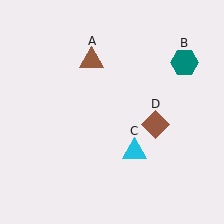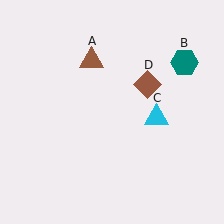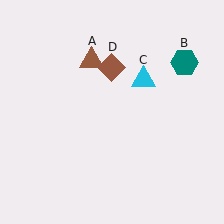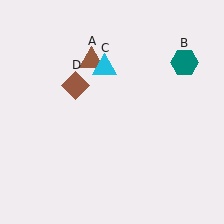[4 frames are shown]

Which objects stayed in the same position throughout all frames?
Brown triangle (object A) and teal hexagon (object B) remained stationary.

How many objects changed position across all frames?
2 objects changed position: cyan triangle (object C), brown diamond (object D).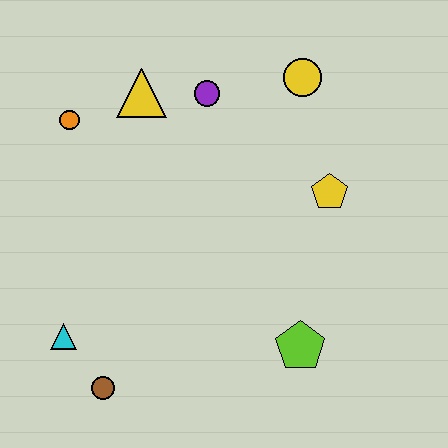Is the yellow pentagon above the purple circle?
No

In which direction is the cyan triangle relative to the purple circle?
The cyan triangle is below the purple circle.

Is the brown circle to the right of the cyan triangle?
Yes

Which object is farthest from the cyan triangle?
The yellow circle is farthest from the cyan triangle.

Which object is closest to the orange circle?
The yellow triangle is closest to the orange circle.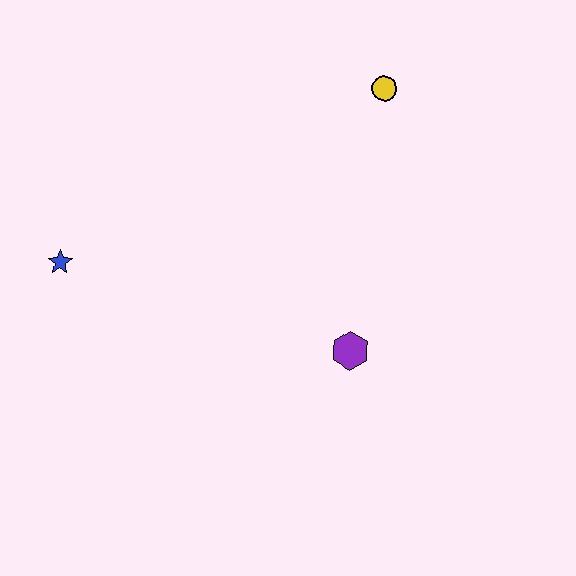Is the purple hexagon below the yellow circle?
Yes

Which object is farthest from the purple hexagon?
The blue star is farthest from the purple hexagon.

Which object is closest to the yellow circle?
The purple hexagon is closest to the yellow circle.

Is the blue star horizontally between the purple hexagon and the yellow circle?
No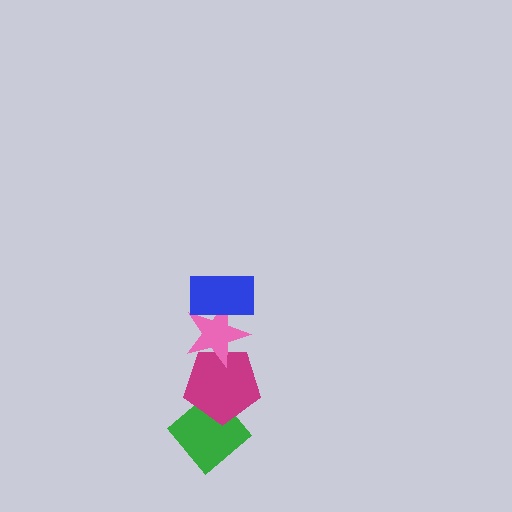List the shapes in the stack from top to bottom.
From top to bottom: the blue rectangle, the pink star, the magenta pentagon, the green diamond.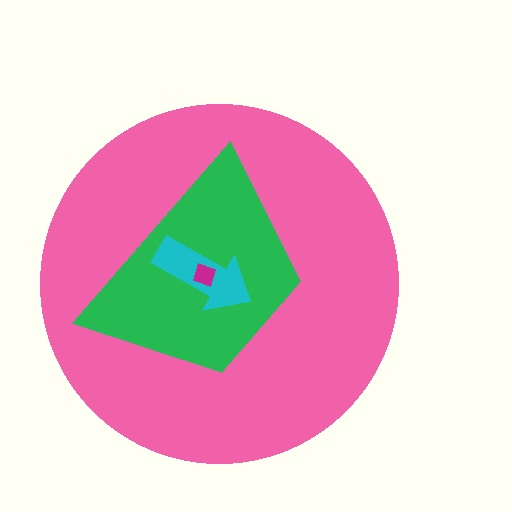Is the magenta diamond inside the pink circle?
Yes.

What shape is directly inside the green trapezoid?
The cyan arrow.